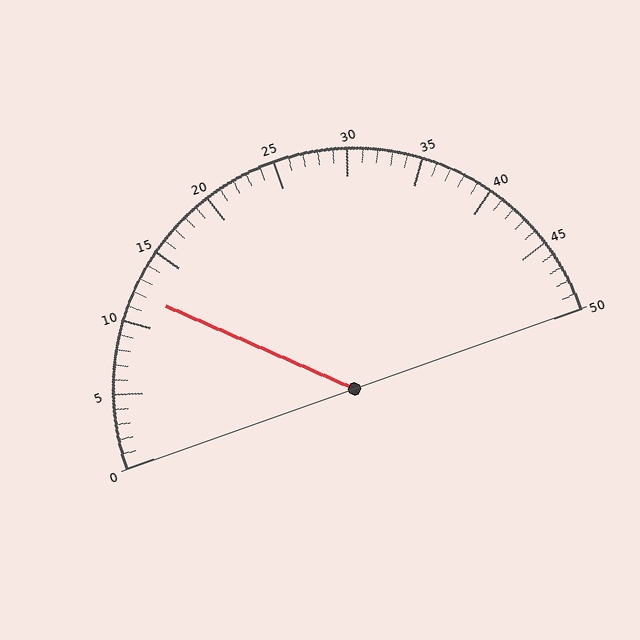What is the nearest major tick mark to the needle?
The nearest major tick mark is 10.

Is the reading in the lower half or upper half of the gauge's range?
The reading is in the lower half of the range (0 to 50).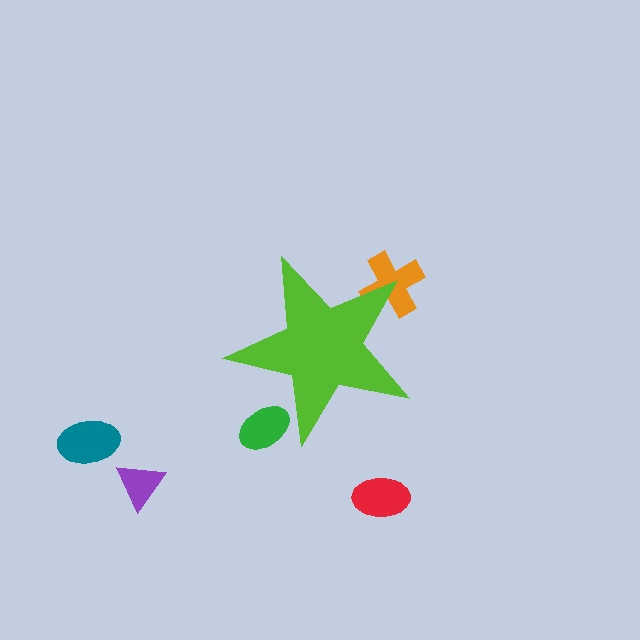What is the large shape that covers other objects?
A lime star.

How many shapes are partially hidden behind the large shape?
2 shapes are partially hidden.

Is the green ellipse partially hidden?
Yes, the green ellipse is partially hidden behind the lime star.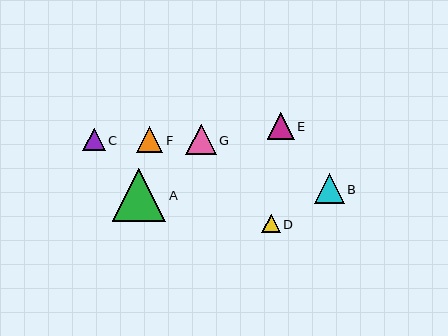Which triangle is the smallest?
Triangle D is the smallest with a size of approximately 18 pixels.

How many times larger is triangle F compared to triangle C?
Triangle F is approximately 1.2 times the size of triangle C.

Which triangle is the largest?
Triangle A is the largest with a size of approximately 53 pixels.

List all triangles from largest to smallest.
From largest to smallest: A, G, B, E, F, C, D.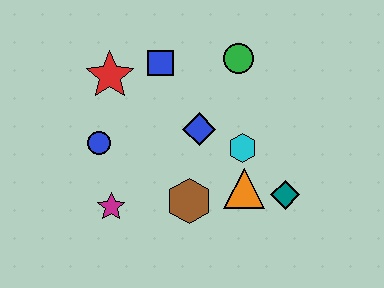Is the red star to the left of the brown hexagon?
Yes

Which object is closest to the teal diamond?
The orange triangle is closest to the teal diamond.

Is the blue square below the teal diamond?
No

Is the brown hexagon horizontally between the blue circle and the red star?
No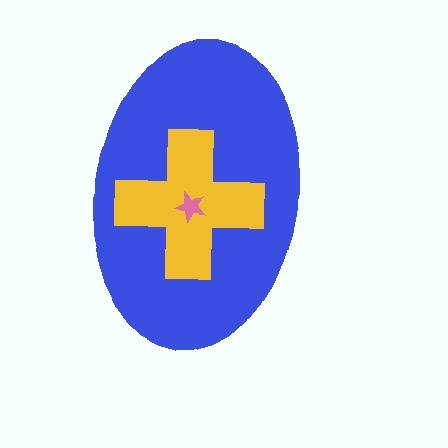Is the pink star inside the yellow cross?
Yes.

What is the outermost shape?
The blue ellipse.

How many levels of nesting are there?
3.